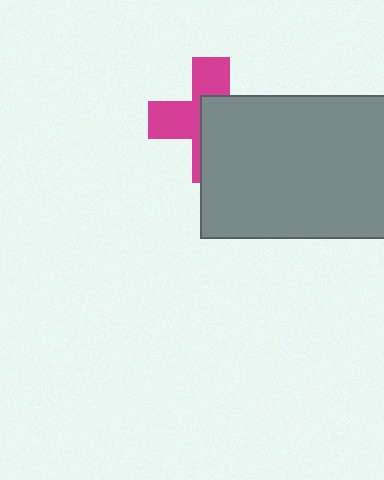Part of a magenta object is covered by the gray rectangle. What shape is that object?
It is a cross.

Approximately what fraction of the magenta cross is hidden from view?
Roughly 53% of the magenta cross is hidden behind the gray rectangle.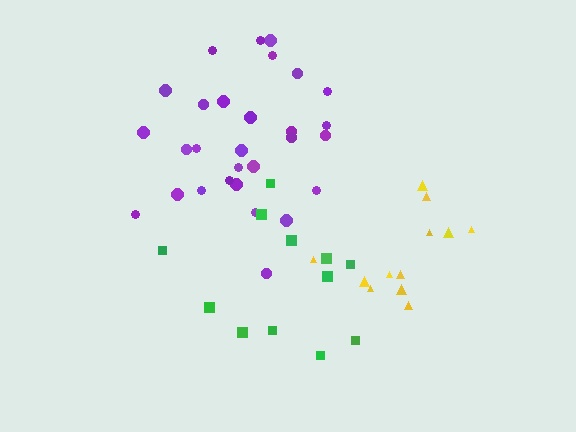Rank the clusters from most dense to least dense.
purple, yellow, green.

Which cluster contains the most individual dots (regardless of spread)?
Purple (30).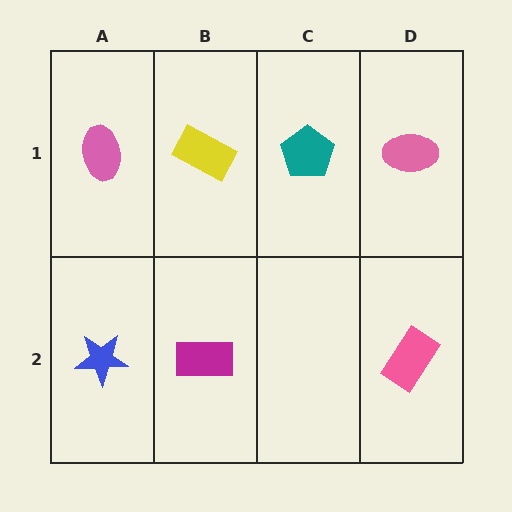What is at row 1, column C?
A teal pentagon.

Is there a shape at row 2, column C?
No, that cell is empty.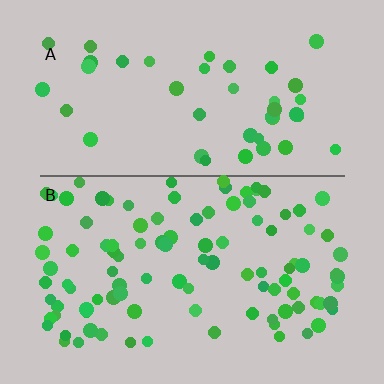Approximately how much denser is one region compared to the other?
Approximately 2.4× — region B over region A.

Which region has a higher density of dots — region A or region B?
B (the bottom).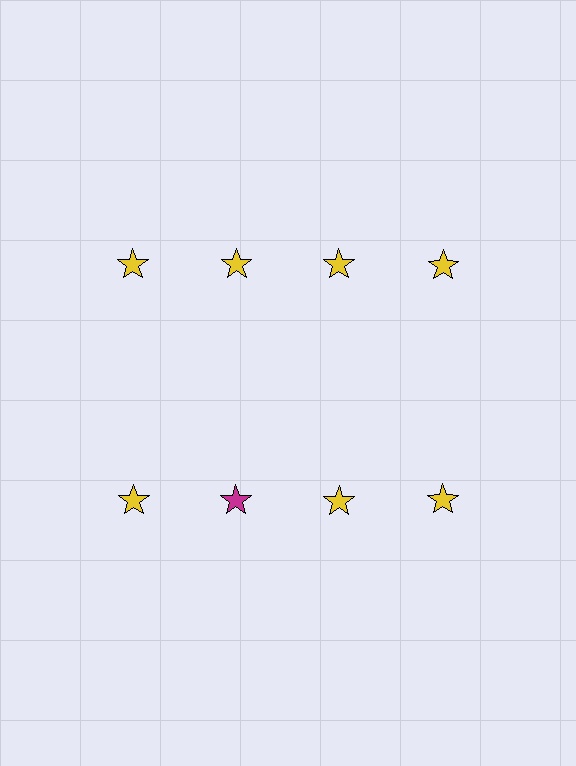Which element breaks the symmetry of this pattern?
The magenta star in the second row, second from left column breaks the symmetry. All other shapes are yellow stars.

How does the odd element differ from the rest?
It has a different color: magenta instead of yellow.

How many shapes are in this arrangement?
There are 8 shapes arranged in a grid pattern.